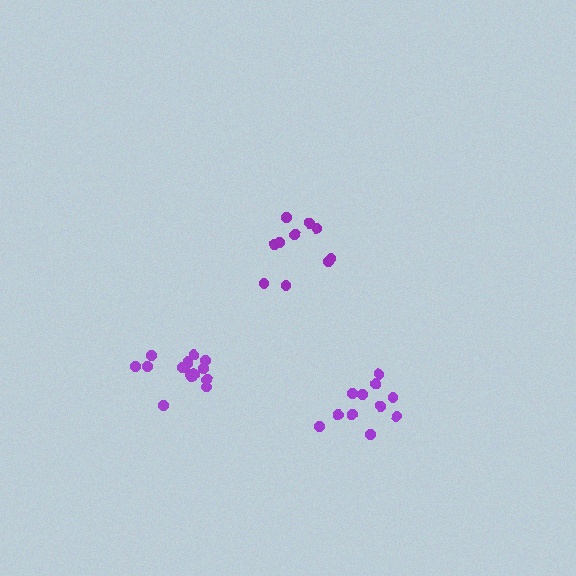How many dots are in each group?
Group 1: 10 dots, Group 2: 15 dots, Group 3: 11 dots (36 total).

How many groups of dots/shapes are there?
There are 3 groups.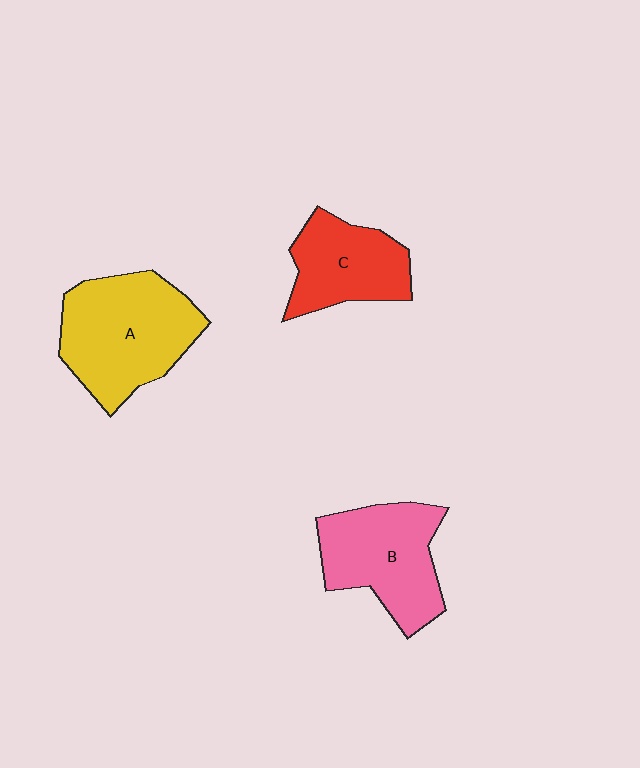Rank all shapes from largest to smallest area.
From largest to smallest: A (yellow), B (pink), C (red).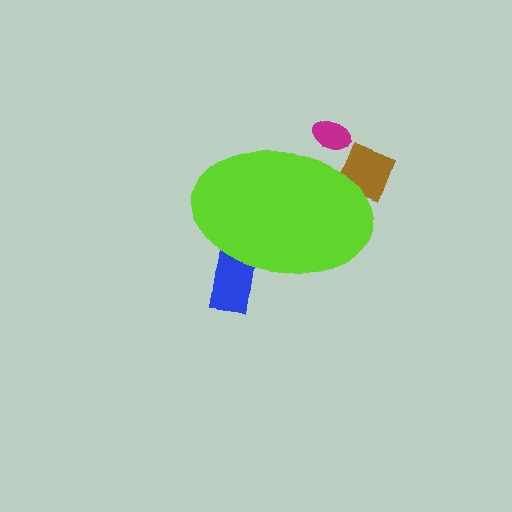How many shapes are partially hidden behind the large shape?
3 shapes are partially hidden.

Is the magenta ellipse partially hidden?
Yes, the magenta ellipse is partially hidden behind the lime ellipse.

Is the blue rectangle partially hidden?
Yes, the blue rectangle is partially hidden behind the lime ellipse.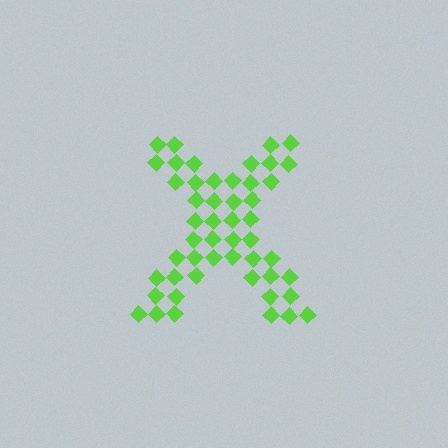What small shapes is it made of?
It is made of small diamonds.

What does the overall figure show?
The overall figure shows the letter X.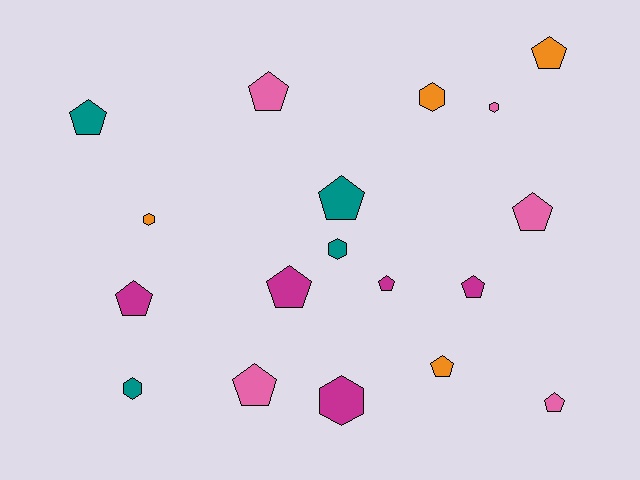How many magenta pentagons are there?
There are 4 magenta pentagons.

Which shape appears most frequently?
Pentagon, with 12 objects.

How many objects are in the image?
There are 18 objects.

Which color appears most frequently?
Pink, with 5 objects.